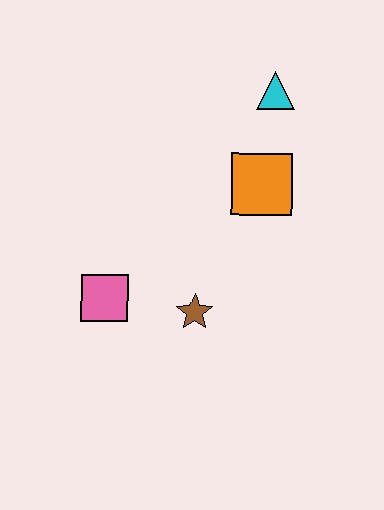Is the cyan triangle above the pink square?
Yes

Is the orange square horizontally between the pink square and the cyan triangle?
Yes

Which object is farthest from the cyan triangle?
The pink square is farthest from the cyan triangle.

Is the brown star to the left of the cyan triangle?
Yes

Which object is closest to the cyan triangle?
The orange square is closest to the cyan triangle.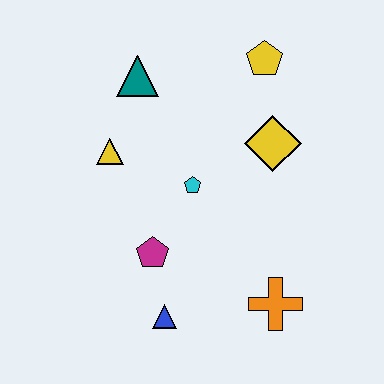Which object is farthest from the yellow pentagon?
The blue triangle is farthest from the yellow pentagon.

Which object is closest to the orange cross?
The blue triangle is closest to the orange cross.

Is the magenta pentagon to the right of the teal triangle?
Yes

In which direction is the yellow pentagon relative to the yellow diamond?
The yellow pentagon is above the yellow diamond.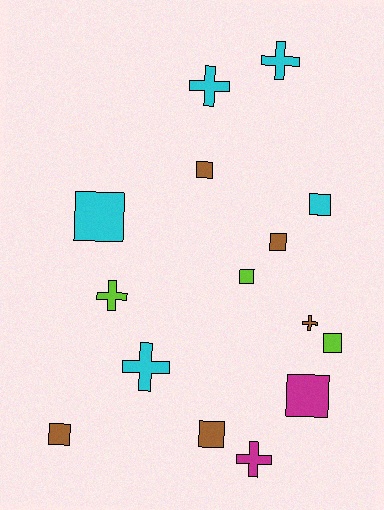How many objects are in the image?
There are 15 objects.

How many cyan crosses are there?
There are 3 cyan crosses.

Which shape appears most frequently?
Square, with 9 objects.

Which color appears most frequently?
Brown, with 5 objects.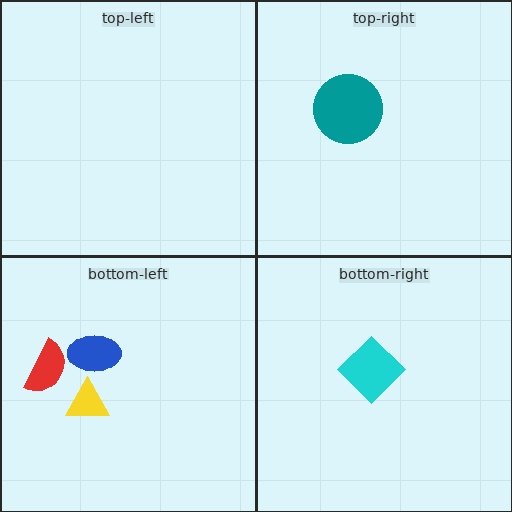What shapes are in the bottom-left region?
The blue ellipse, the red semicircle, the yellow triangle.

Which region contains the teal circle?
The top-right region.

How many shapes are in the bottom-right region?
1.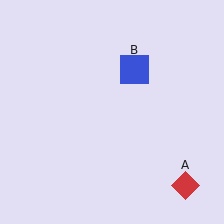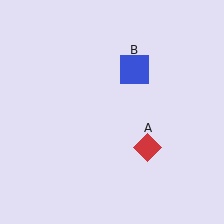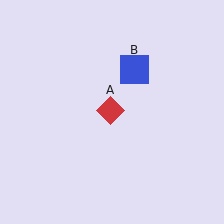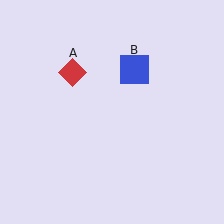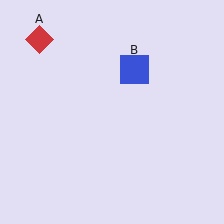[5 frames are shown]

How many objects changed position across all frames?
1 object changed position: red diamond (object A).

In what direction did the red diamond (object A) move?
The red diamond (object A) moved up and to the left.